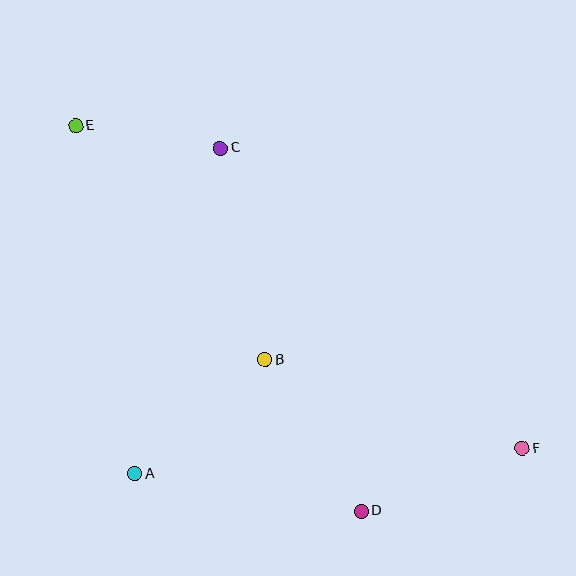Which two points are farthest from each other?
Points E and F are farthest from each other.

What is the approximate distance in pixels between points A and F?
The distance between A and F is approximately 388 pixels.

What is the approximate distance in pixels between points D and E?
The distance between D and E is approximately 480 pixels.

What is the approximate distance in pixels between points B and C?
The distance between B and C is approximately 217 pixels.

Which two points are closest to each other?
Points C and E are closest to each other.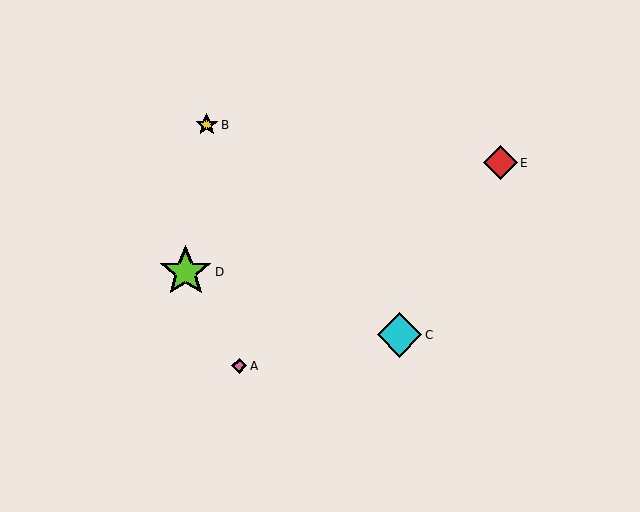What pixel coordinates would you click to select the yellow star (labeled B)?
Click at (207, 125) to select the yellow star B.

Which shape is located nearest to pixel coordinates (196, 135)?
The yellow star (labeled B) at (207, 125) is nearest to that location.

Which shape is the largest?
The lime star (labeled D) is the largest.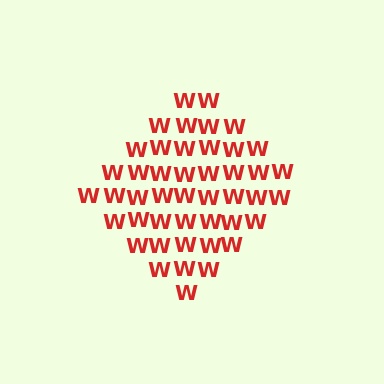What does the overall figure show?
The overall figure shows a diamond.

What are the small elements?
The small elements are letter W's.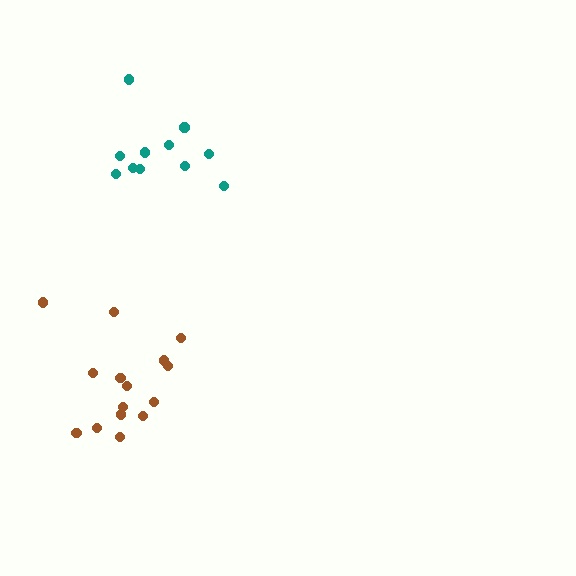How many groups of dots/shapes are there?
There are 2 groups.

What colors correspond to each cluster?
The clusters are colored: brown, teal.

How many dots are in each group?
Group 1: 15 dots, Group 2: 11 dots (26 total).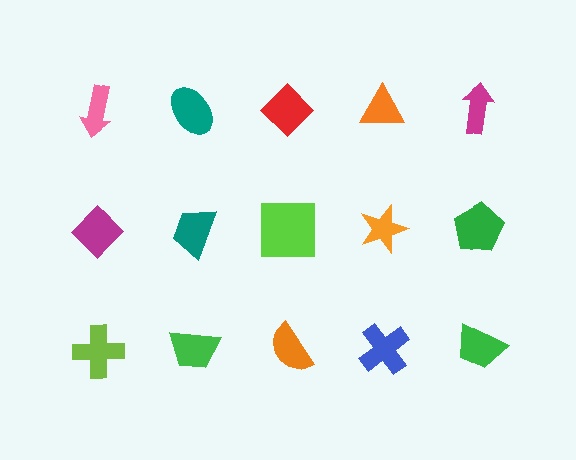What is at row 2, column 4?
An orange star.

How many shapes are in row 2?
5 shapes.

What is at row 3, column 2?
A green trapezoid.